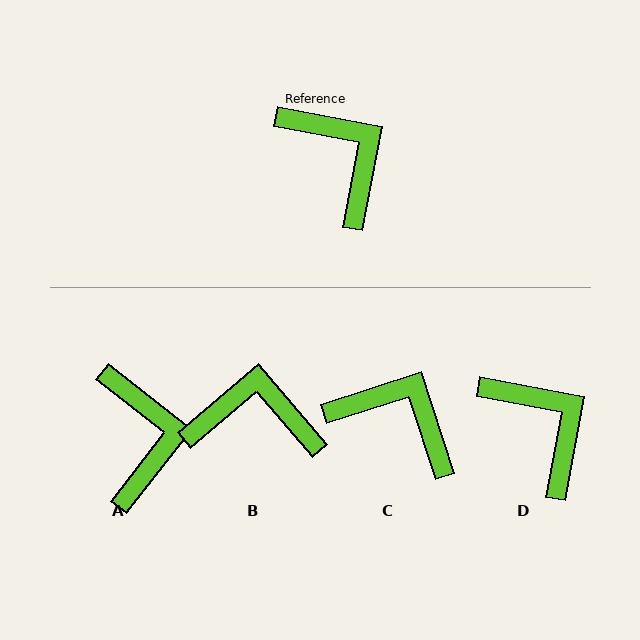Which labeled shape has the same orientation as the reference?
D.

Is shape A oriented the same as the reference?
No, it is off by about 27 degrees.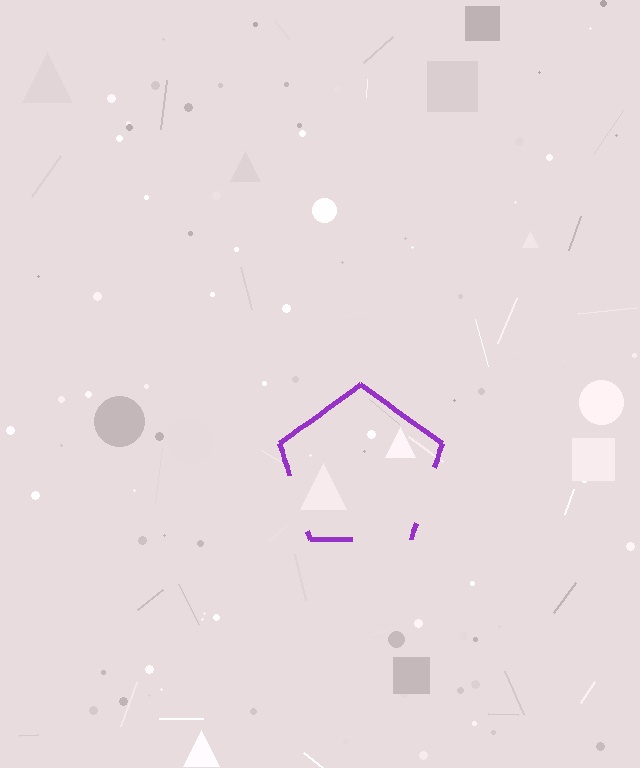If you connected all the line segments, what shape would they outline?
They would outline a pentagon.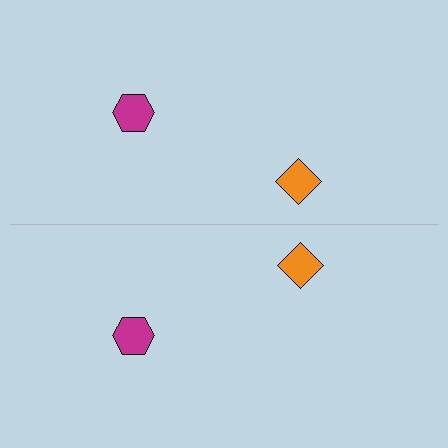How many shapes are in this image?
There are 4 shapes in this image.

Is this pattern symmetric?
Yes, this pattern has bilateral (reflection) symmetry.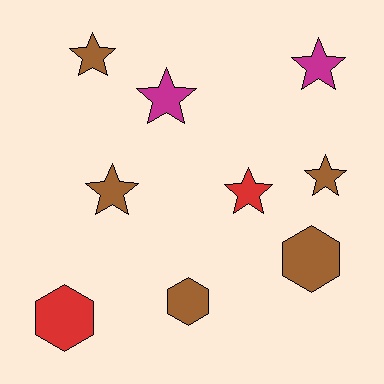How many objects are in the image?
There are 9 objects.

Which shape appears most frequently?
Star, with 6 objects.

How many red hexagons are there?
There is 1 red hexagon.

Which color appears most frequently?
Brown, with 5 objects.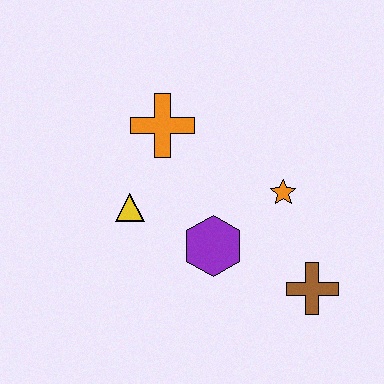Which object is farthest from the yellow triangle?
The brown cross is farthest from the yellow triangle.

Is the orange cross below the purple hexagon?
No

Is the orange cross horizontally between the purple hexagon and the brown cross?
No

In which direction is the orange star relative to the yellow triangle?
The orange star is to the right of the yellow triangle.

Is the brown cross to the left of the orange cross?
No